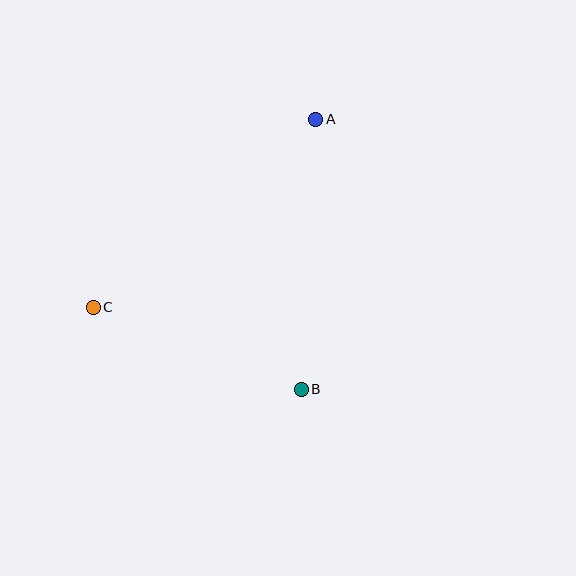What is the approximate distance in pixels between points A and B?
The distance between A and B is approximately 270 pixels.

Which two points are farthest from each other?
Points A and C are farthest from each other.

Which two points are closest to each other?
Points B and C are closest to each other.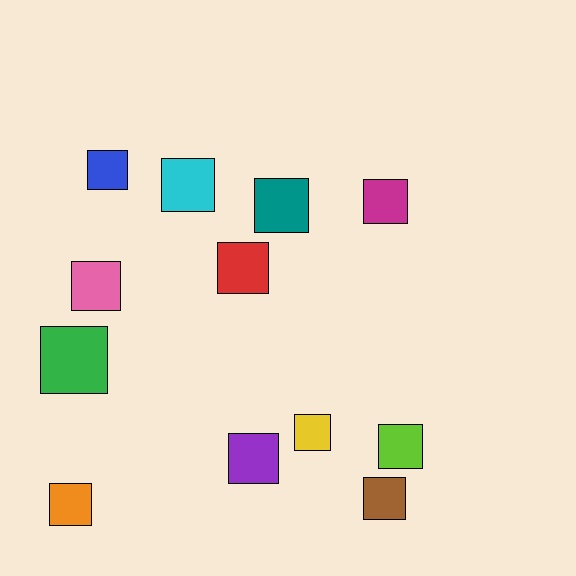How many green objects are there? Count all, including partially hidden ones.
There is 1 green object.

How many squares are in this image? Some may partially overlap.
There are 12 squares.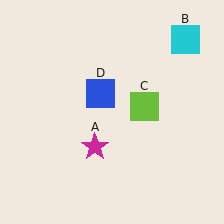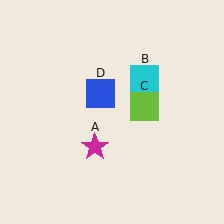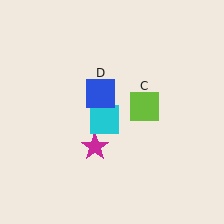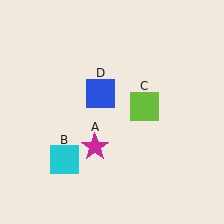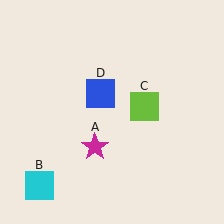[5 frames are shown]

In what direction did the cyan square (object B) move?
The cyan square (object B) moved down and to the left.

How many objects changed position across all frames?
1 object changed position: cyan square (object B).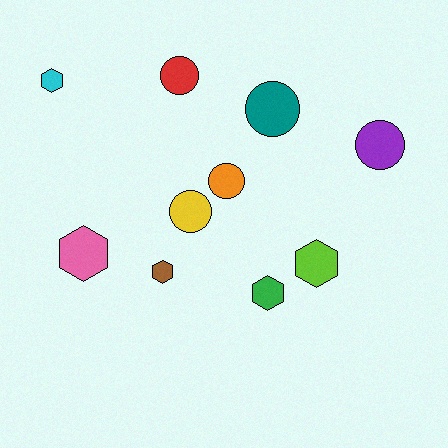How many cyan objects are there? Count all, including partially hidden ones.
There is 1 cyan object.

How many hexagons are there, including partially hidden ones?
There are 5 hexagons.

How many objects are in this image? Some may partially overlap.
There are 10 objects.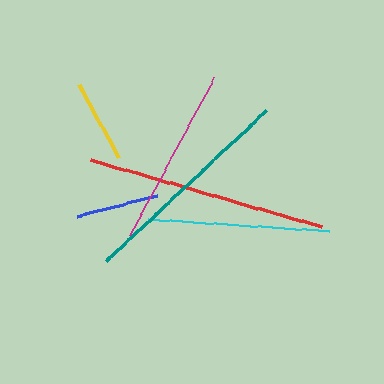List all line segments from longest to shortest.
From longest to shortest: red, teal, cyan, magenta, yellow, blue.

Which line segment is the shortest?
The blue line is the shortest at approximately 83 pixels.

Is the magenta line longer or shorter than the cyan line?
The cyan line is longer than the magenta line.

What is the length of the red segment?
The red segment is approximately 240 pixels long.